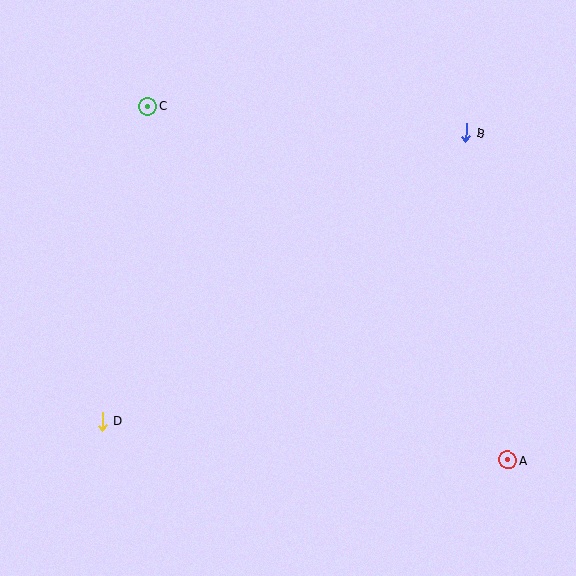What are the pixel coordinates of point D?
Point D is at (102, 421).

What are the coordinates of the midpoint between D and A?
The midpoint between D and A is at (305, 441).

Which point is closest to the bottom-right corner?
Point A is closest to the bottom-right corner.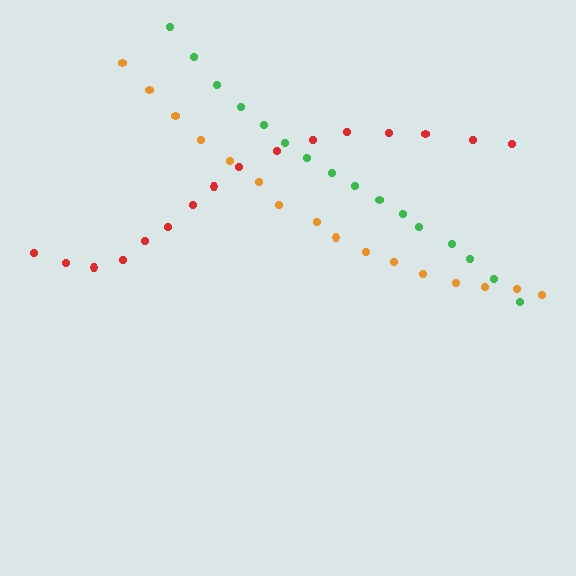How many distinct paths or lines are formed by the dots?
There are 3 distinct paths.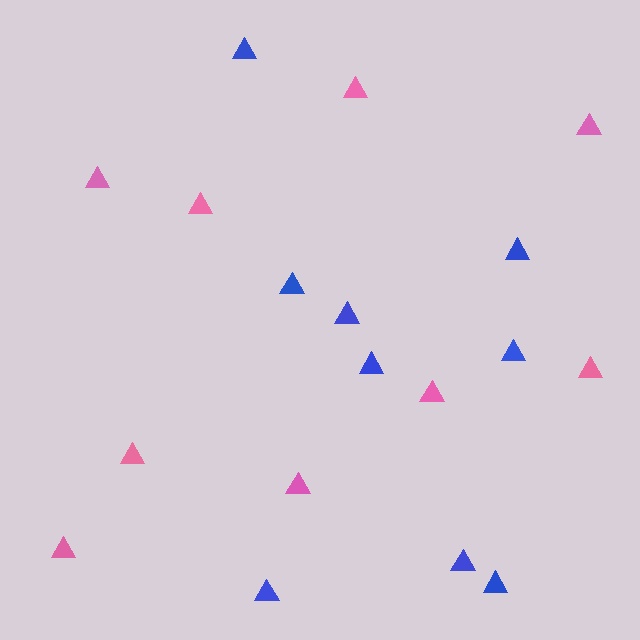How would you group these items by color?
There are 2 groups: one group of blue triangles (9) and one group of pink triangles (9).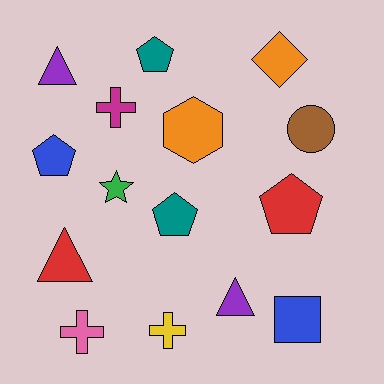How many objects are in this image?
There are 15 objects.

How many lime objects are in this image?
There are no lime objects.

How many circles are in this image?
There is 1 circle.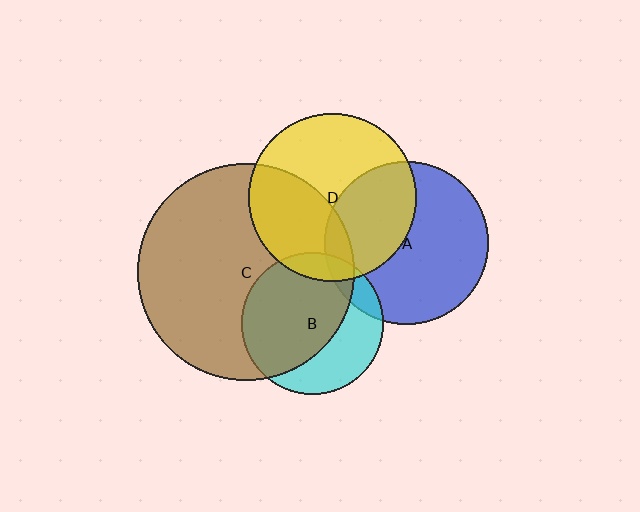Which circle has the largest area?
Circle C (brown).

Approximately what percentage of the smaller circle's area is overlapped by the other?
Approximately 40%.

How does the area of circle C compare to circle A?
Approximately 1.8 times.